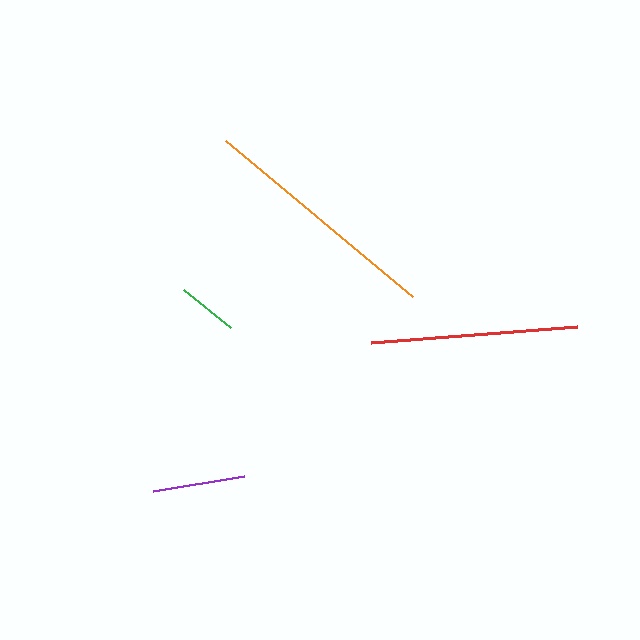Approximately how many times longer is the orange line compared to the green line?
The orange line is approximately 4.0 times the length of the green line.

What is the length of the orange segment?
The orange segment is approximately 244 pixels long.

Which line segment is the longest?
The orange line is the longest at approximately 244 pixels.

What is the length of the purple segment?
The purple segment is approximately 92 pixels long.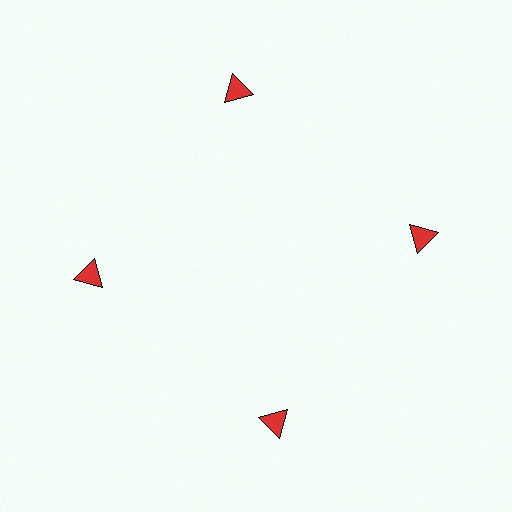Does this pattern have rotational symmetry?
Yes, this pattern has 4-fold rotational symmetry. It looks the same after rotating 90 degrees around the center.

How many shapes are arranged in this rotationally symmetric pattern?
There are 4 shapes, arranged in 4 groups of 1.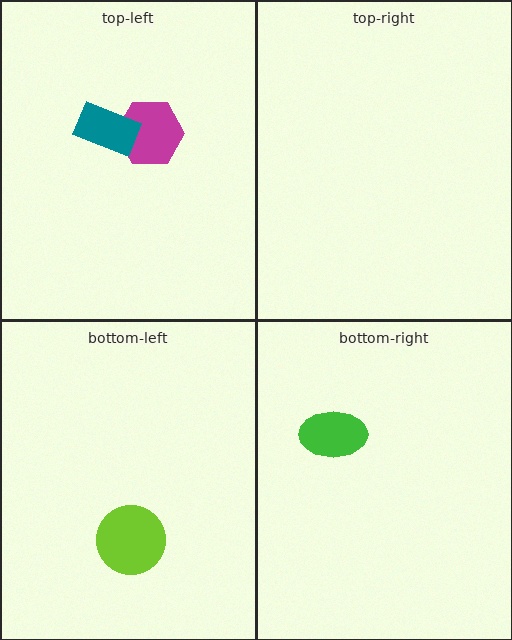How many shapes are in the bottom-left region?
1.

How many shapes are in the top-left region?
2.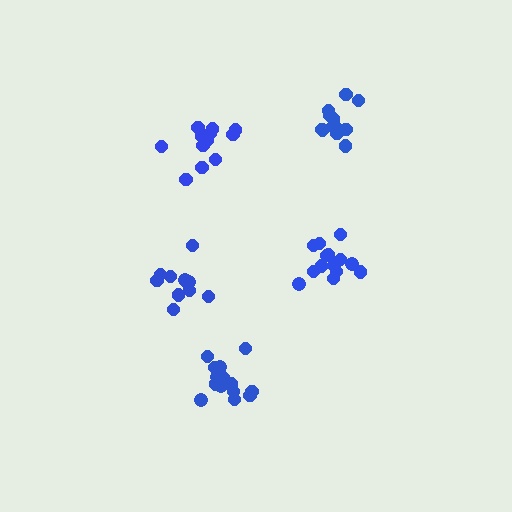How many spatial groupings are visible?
There are 5 spatial groupings.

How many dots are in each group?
Group 1: 12 dots, Group 2: 15 dots, Group 3: 12 dots, Group 4: 14 dots, Group 5: 11 dots (64 total).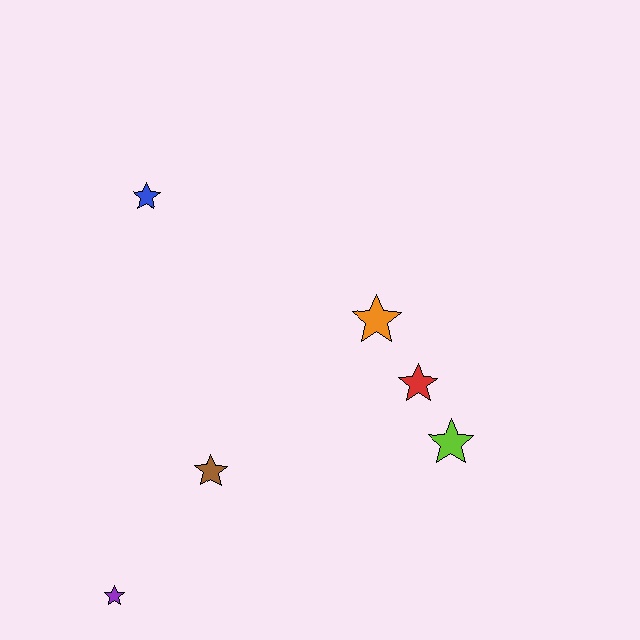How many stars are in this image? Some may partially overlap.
There are 6 stars.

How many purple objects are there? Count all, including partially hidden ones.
There is 1 purple object.